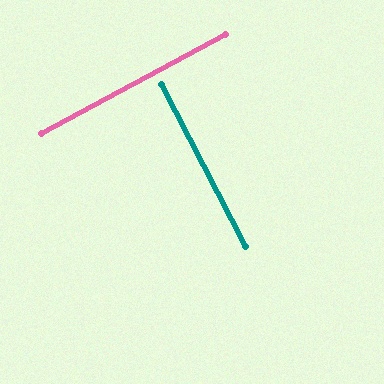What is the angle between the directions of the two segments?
Approximately 89 degrees.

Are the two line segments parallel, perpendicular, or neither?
Perpendicular — they meet at approximately 89°.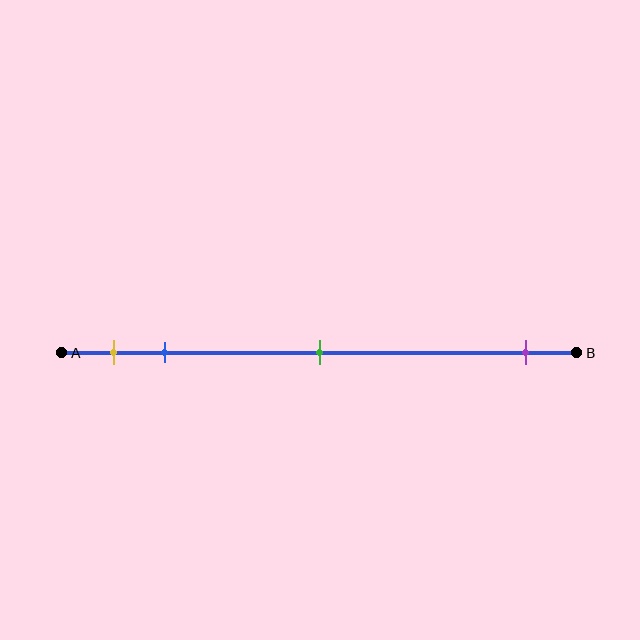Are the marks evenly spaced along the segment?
No, the marks are not evenly spaced.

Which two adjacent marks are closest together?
The yellow and blue marks are the closest adjacent pair.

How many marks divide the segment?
There are 4 marks dividing the segment.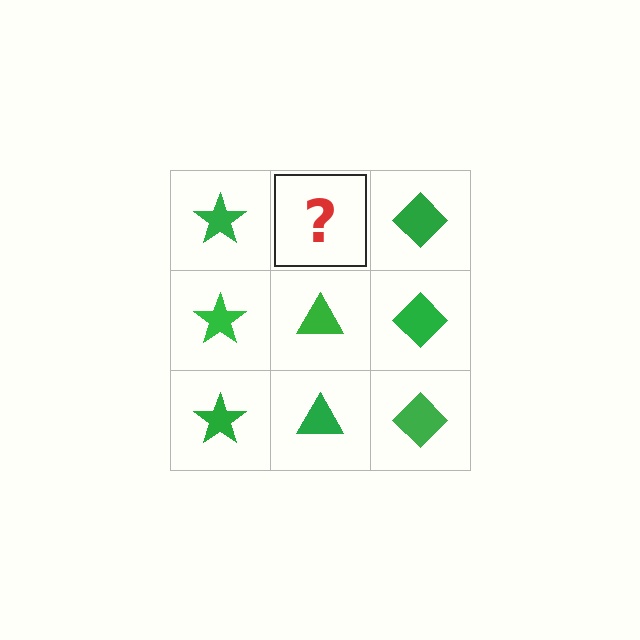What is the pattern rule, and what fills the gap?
The rule is that each column has a consistent shape. The gap should be filled with a green triangle.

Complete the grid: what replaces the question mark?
The question mark should be replaced with a green triangle.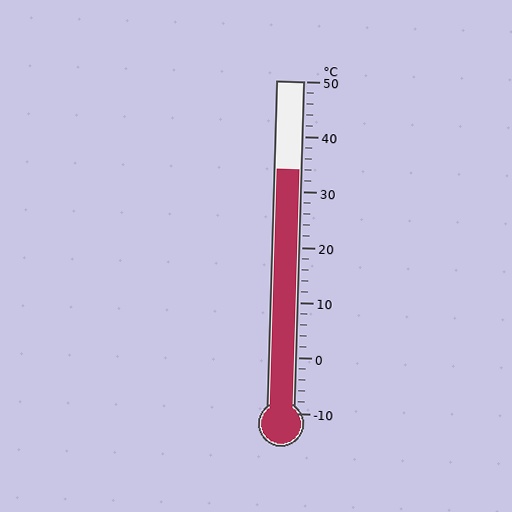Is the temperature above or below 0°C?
The temperature is above 0°C.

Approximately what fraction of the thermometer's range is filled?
The thermometer is filled to approximately 75% of its range.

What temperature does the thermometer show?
The thermometer shows approximately 34°C.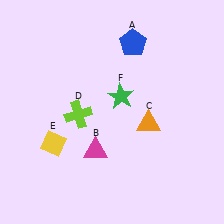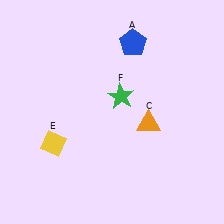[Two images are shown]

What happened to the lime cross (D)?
The lime cross (D) was removed in Image 2. It was in the bottom-left area of Image 1.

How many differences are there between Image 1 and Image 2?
There are 2 differences between the two images.